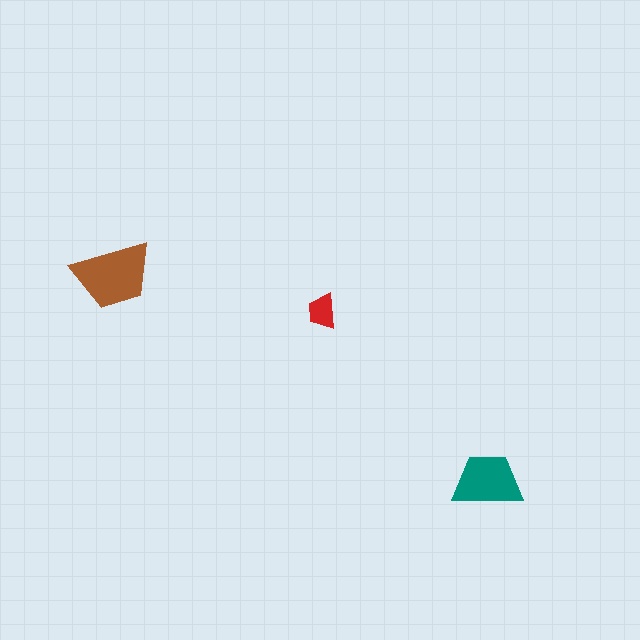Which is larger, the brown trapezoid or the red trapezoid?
The brown one.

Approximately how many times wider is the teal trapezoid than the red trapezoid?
About 2 times wider.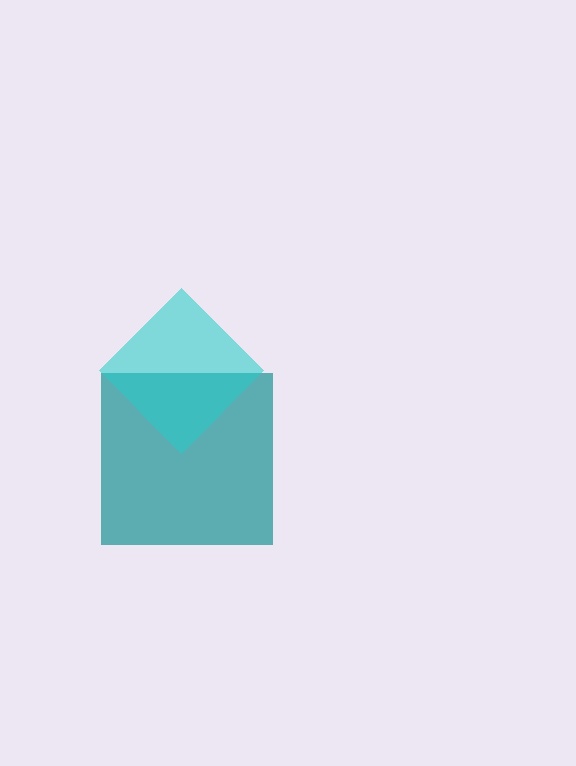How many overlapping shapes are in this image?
There are 2 overlapping shapes in the image.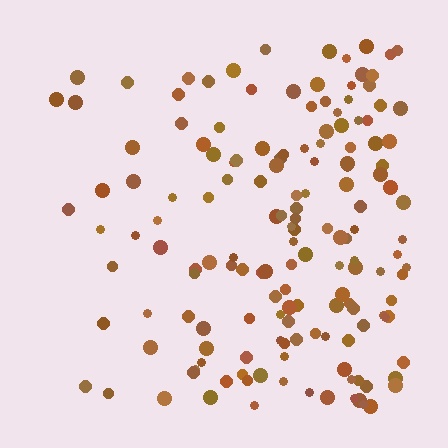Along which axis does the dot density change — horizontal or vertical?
Horizontal.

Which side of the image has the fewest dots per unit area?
The left.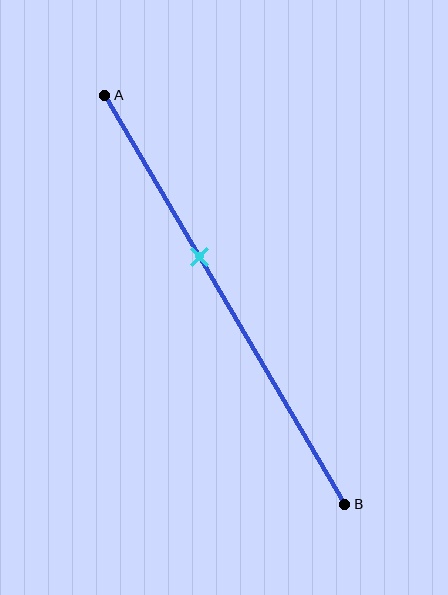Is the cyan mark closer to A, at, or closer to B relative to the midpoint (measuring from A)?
The cyan mark is closer to point A than the midpoint of segment AB.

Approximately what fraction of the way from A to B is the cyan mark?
The cyan mark is approximately 40% of the way from A to B.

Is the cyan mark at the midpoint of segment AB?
No, the mark is at about 40% from A, not at the 50% midpoint.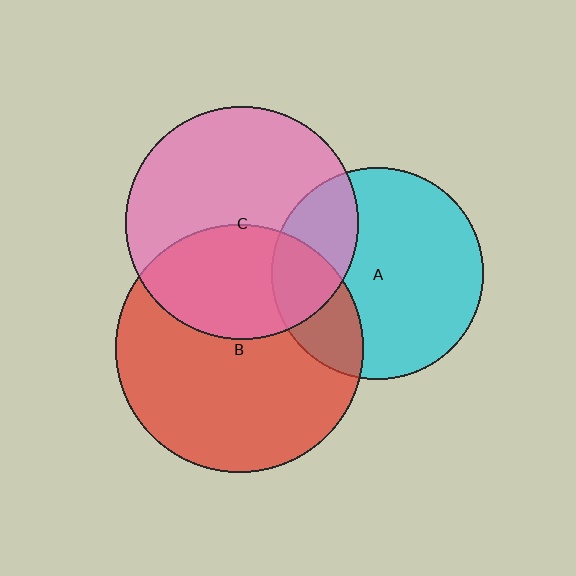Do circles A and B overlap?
Yes.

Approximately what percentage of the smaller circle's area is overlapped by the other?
Approximately 25%.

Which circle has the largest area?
Circle B (red).